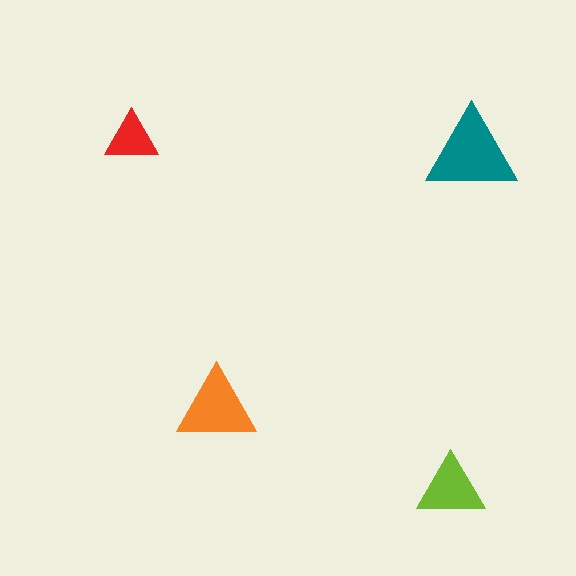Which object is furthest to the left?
The red triangle is leftmost.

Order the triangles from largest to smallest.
the teal one, the orange one, the lime one, the red one.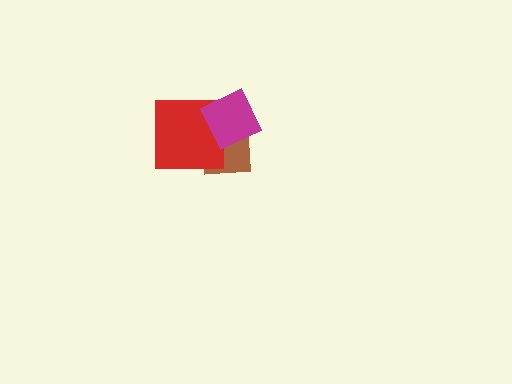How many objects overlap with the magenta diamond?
2 objects overlap with the magenta diamond.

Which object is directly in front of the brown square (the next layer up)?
The red square is directly in front of the brown square.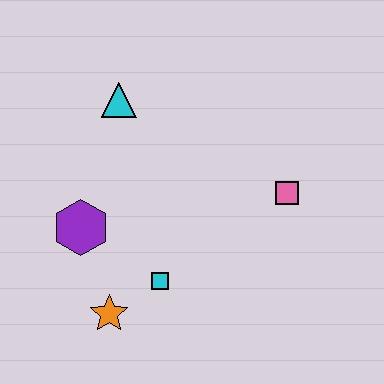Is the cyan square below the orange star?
No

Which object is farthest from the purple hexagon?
The pink square is farthest from the purple hexagon.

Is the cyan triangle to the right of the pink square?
No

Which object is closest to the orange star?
The cyan square is closest to the orange star.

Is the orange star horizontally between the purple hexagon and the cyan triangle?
Yes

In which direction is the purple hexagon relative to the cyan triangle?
The purple hexagon is below the cyan triangle.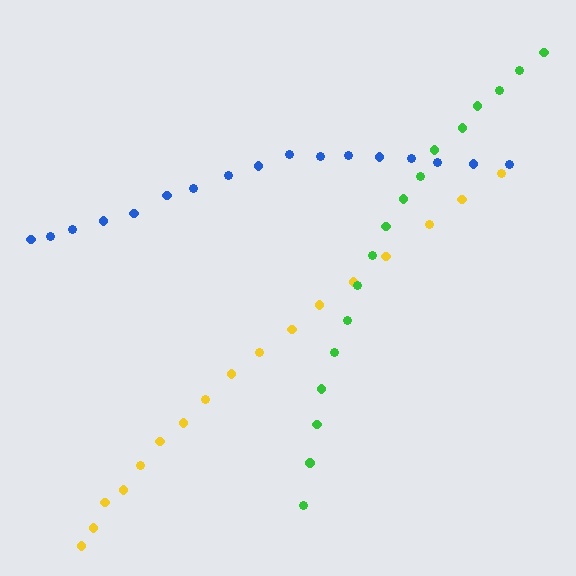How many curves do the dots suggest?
There are 3 distinct paths.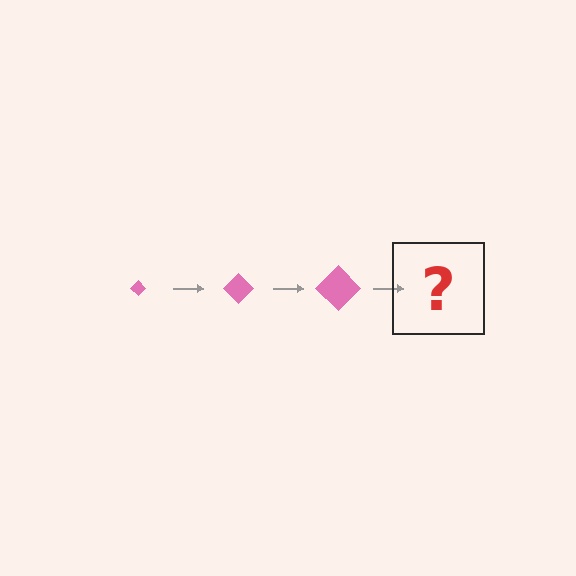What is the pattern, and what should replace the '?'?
The pattern is that the diamond gets progressively larger each step. The '?' should be a pink diamond, larger than the previous one.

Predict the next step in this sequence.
The next step is a pink diamond, larger than the previous one.